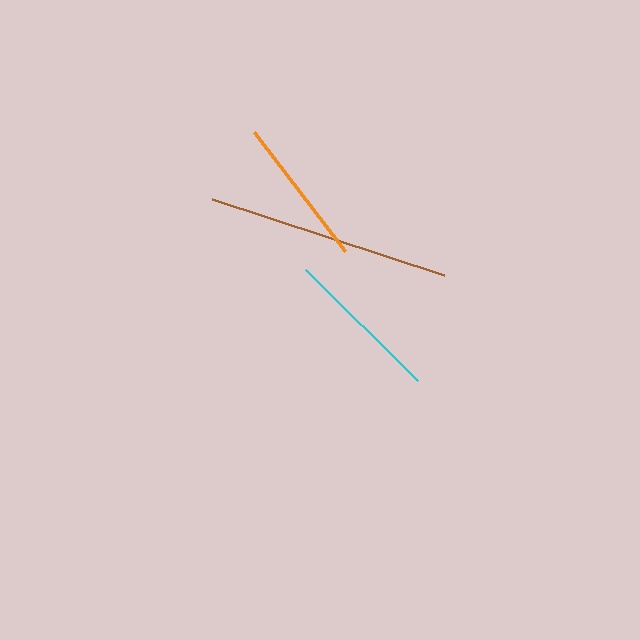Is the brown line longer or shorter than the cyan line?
The brown line is longer than the cyan line.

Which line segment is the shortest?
The orange line is the shortest at approximately 149 pixels.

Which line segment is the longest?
The brown line is the longest at approximately 244 pixels.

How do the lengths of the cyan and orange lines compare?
The cyan and orange lines are approximately the same length.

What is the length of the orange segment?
The orange segment is approximately 149 pixels long.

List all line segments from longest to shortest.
From longest to shortest: brown, cyan, orange.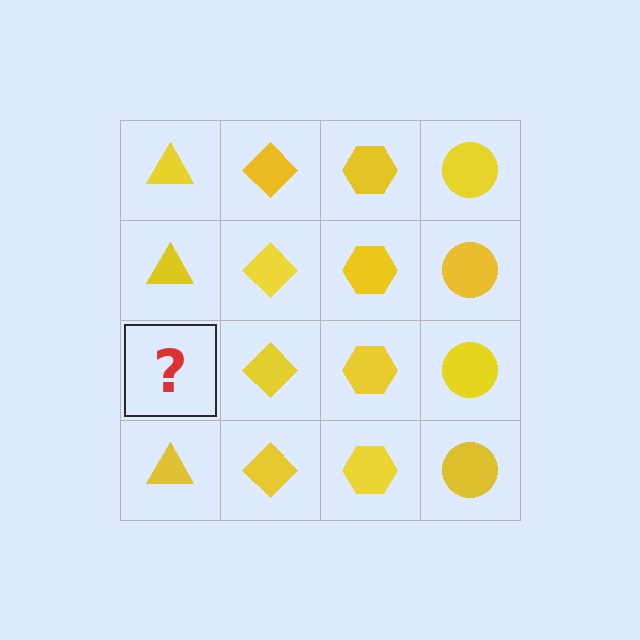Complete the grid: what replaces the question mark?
The question mark should be replaced with a yellow triangle.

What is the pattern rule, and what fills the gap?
The rule is that each column has a consistent shape. The gap should be filled with a yellow triangle.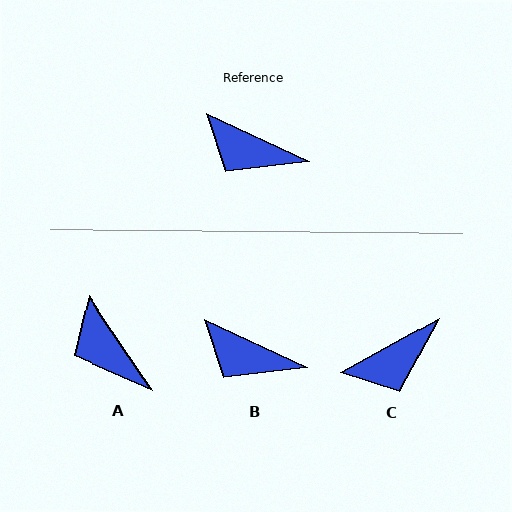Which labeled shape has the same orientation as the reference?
B.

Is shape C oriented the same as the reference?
No, it is off by about 55 degrees.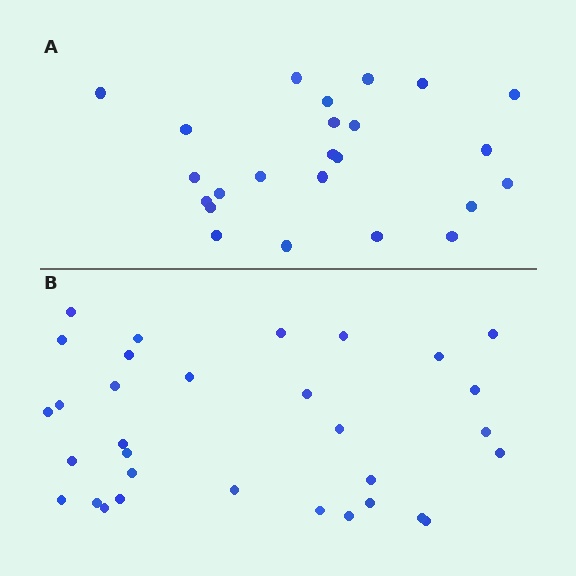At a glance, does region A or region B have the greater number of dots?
Region B (the bottom region) has more dots.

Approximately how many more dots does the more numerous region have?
Region B has roughly 8 or so more dots than region A.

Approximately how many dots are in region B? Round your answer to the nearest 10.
About 30 dots. (The exact count is 32, which rounds to 30.)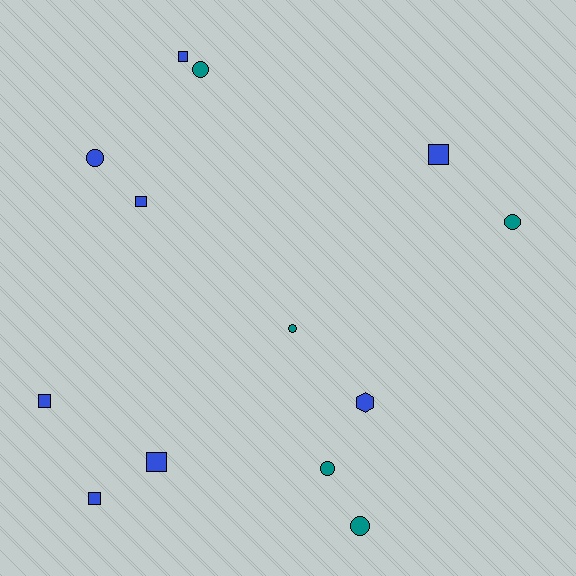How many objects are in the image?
There are 13 objects.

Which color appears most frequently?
Blue, with 8 objects.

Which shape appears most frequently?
Circle, with 6 objects.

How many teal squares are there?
There are no teal squares.